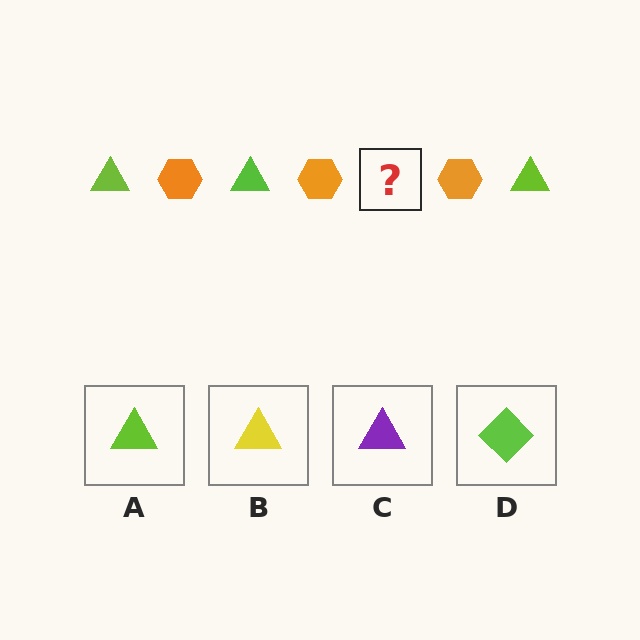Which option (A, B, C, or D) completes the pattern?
A.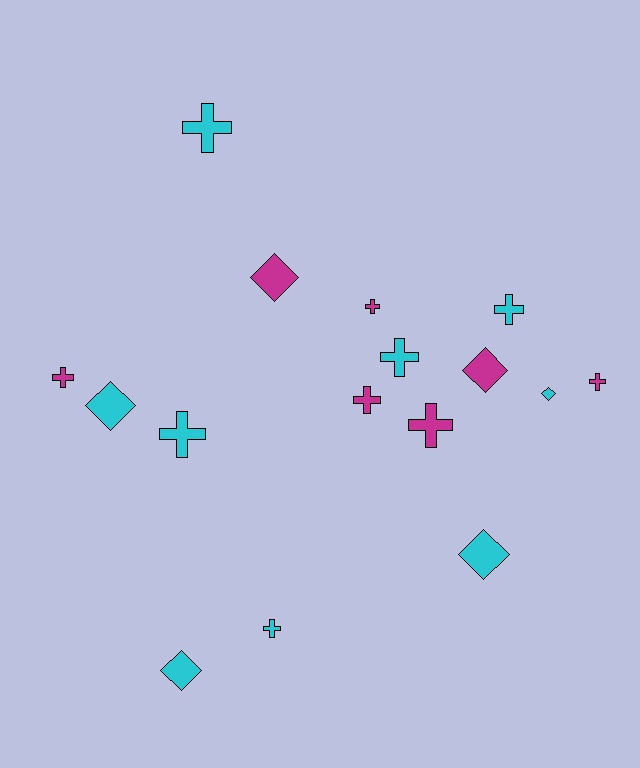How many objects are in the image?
There are 16 objects.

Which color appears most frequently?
Cyan, with 9 objects.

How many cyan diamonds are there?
There are 4 cyan diamonds.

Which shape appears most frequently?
Cross, with 10 objects.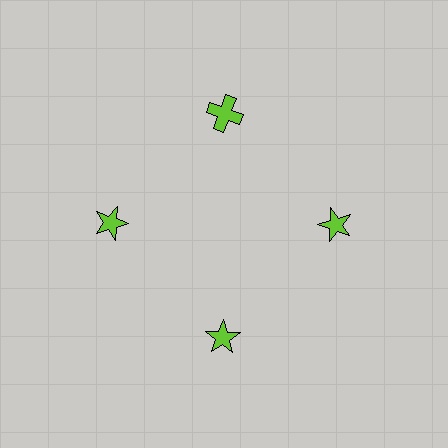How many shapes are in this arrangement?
There are 4 shapes arranged in a ring pattern.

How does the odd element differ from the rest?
It has a different shape: cross instead of star.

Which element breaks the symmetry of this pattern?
The lime cross at roughly the 12 o'clock position breaks the symmetry. All other shapes are lime stars.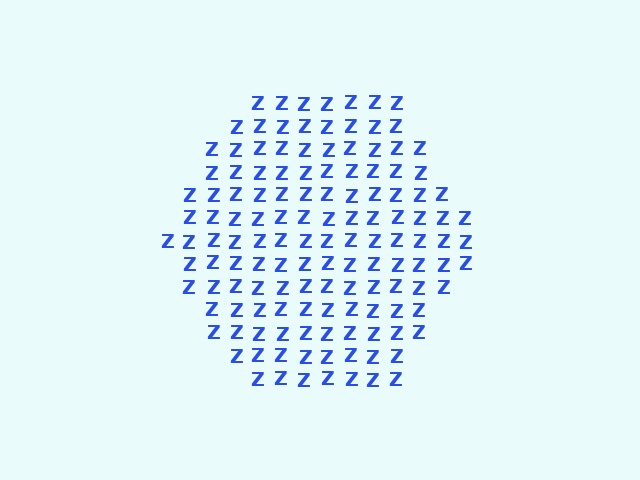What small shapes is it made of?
It is made of small letter Z's.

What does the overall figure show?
The overall figure shows a hexagon.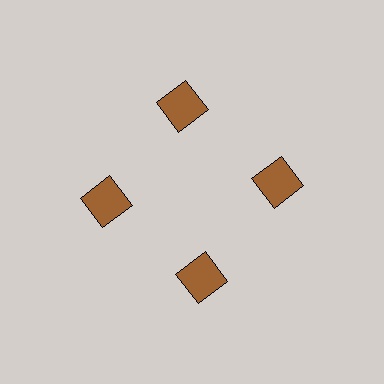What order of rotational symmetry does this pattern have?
This pattern has 4-fold rotational symmetry.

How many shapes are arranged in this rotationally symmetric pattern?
There are 4 shapes, arranged in 4 groups of 1.